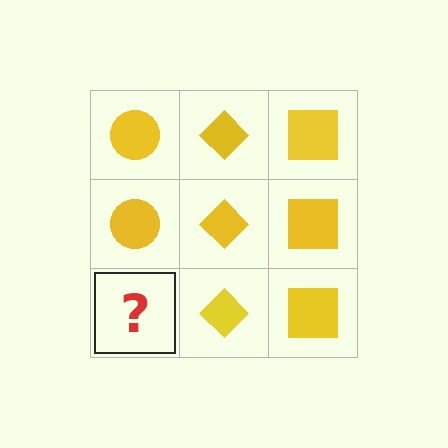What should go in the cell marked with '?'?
The missing cell should contain a yellow circle.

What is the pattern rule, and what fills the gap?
The rule is that each column has a consistent shape. The gap should be filled with a yellow circle.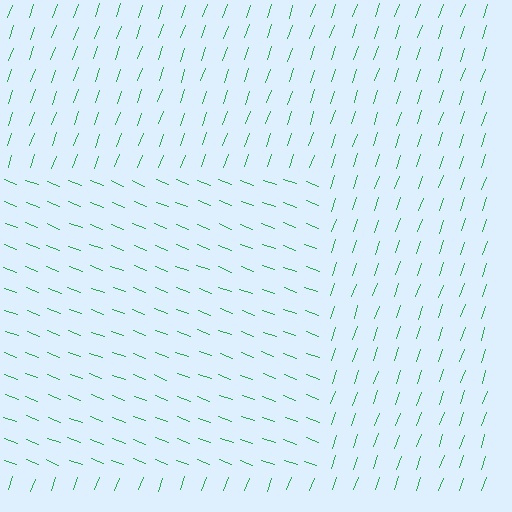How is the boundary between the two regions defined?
The boundary is defined purely by a change in line orientation (approximately 88 degrees difference). All lines are the same color and thickness.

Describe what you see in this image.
The image is filled with small green line segments. A rectangle region in the image has lines oriented differently from the surrounding lines, creating a visible texture boundary.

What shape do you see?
I see a rectangle.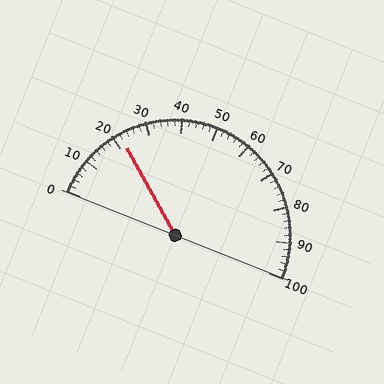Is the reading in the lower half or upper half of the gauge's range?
The reading is in the lower half of the range (0 to 100).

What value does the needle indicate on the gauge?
The needle indicates approximately 22.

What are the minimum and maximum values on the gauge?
The gauge ranges from 0 to 100.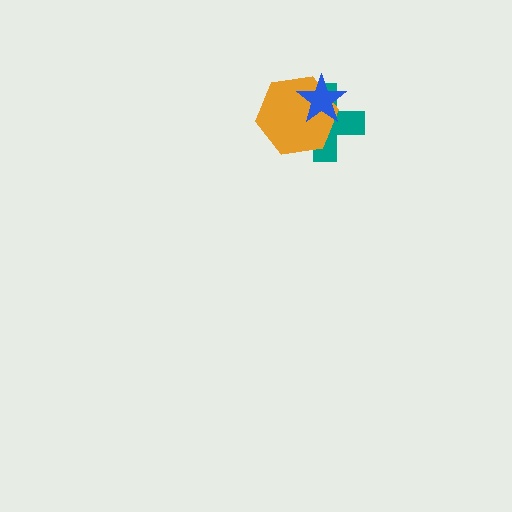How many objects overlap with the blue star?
2 objects overlap with the blue star.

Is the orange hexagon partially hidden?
Yes, it is partially covered by another shape.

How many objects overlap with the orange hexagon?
2 objects overlap with the orange hexagon.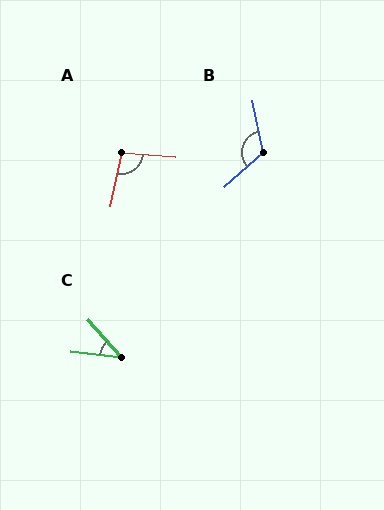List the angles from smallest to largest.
C (41°), A (97°), B (120°).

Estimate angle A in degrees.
Approximately 97 degrees.